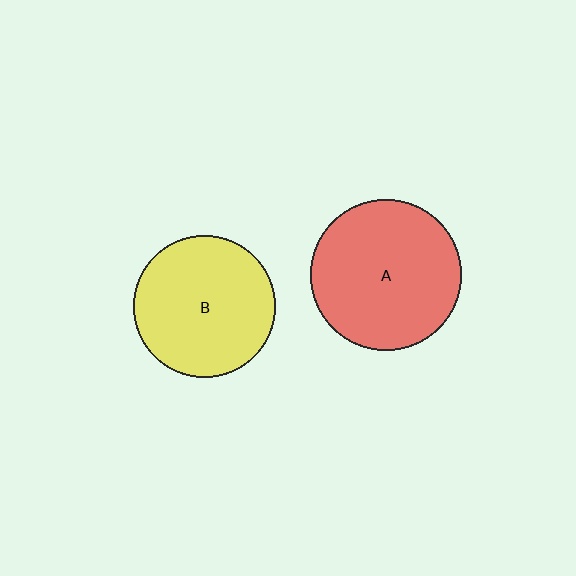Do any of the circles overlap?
No, none of the circles overlap.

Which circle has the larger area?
Circle A (red).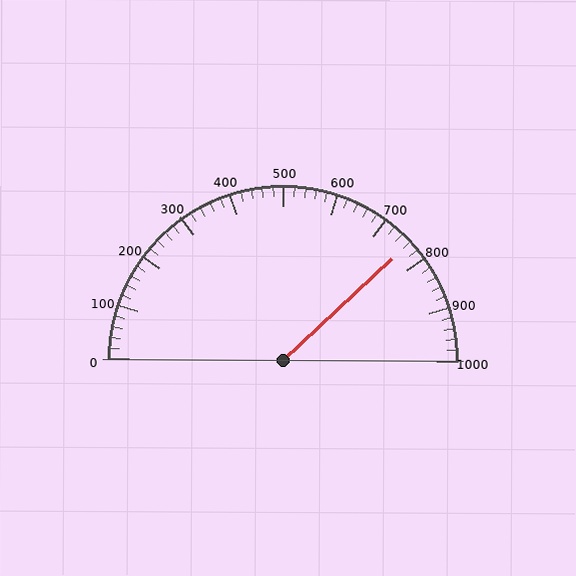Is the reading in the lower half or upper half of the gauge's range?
The reading is in the upper half of the range (0 to 1000).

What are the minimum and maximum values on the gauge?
The gauge ranges from 0 to 1000.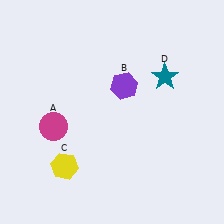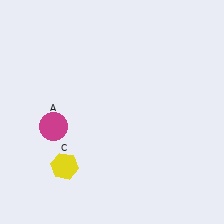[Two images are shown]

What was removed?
The purple hexagon (B), the teal star (D) were removed in Image 2.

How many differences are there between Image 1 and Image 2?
There are 2 differences between the two images.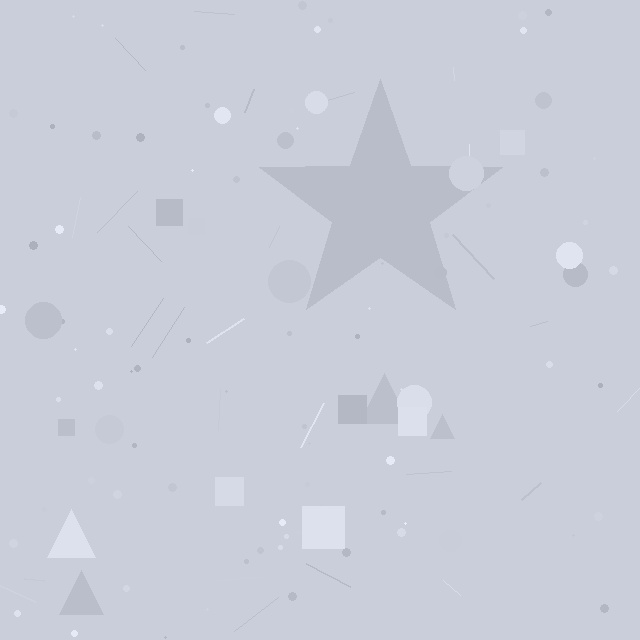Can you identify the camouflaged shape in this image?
The camouflaged shape is a star.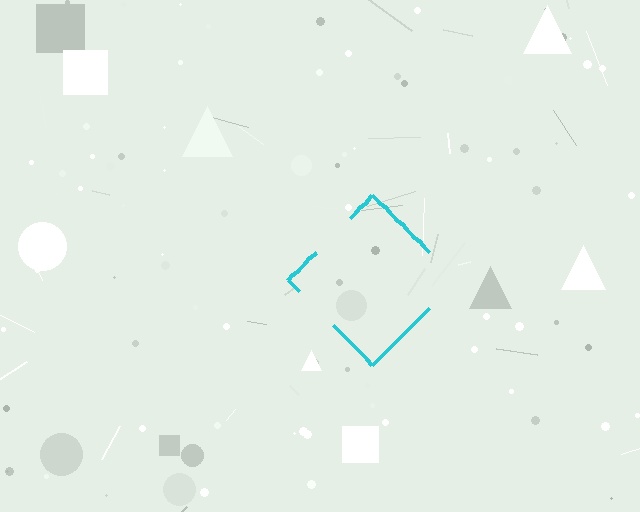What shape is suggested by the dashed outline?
The dashed outline suggests a diamond.